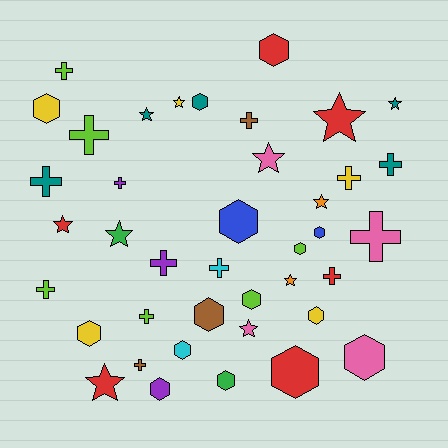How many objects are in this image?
There are 40 objects.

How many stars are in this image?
There are 11 stars.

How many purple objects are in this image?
There are 3 purple objects.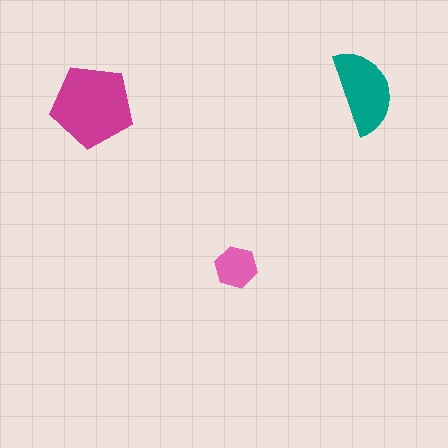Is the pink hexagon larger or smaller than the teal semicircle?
Smaller.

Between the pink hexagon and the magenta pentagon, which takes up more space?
The magenta pentagon.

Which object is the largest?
The magenta pentagon.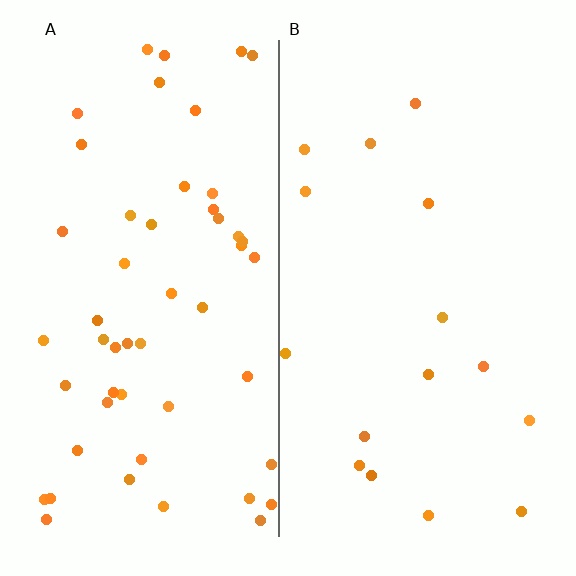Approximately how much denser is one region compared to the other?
Approximately 3.2× — region A over region B.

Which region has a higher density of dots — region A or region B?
A (the left).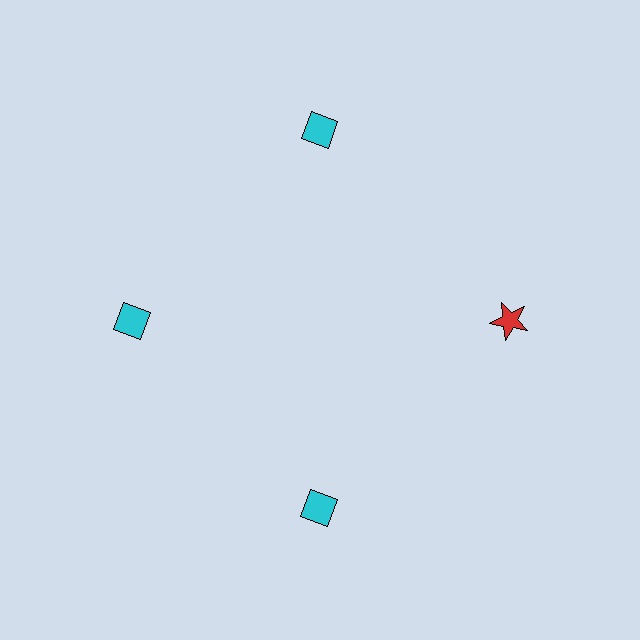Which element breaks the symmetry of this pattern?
The red star at roughly the 3 o'clock position breaks the symmetry. All other shapes are cyan diamonds.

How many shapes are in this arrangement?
There are 4 shapes arranged in a ring pattern.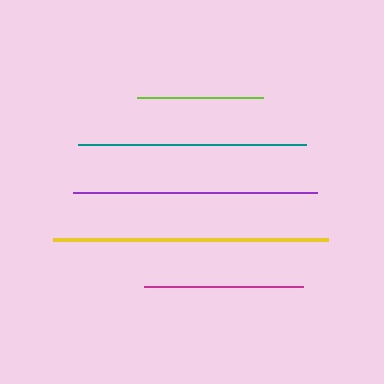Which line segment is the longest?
The yellow line is the longest at approximately 275 pixels.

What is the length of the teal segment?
The teal segment is approximately 228 pixels long.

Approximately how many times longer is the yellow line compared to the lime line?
The yellow line is approximately 2.2 times the length of the lime line.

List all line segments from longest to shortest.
From longest to shortest: yellow, purple, teal, magenta, lime.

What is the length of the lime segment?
The lime segment is approximately 126 pixels long.